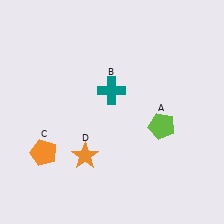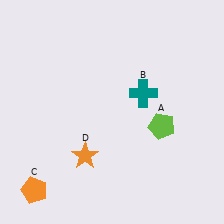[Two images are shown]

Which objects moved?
The objects that moved are: the teal cross (B), the orange pentagon (C).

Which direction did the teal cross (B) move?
The teal cross (B) moved right.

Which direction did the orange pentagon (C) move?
The orange pentagon (C) moved down.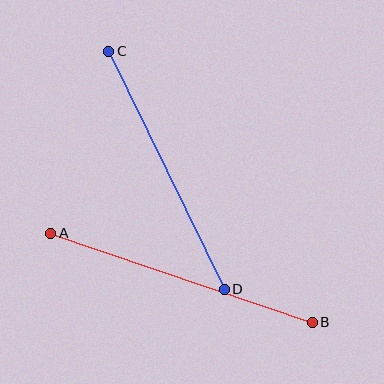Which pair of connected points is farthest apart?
Points A and B are farthest apart.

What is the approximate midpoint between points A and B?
The midpoint is at approximately (181, 278) pixels.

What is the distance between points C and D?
The distance is approximately 265 pixels.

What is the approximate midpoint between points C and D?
The midpoint is at approximately (167, 170) pixels.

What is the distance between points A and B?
The distance is approximately 276 pixels.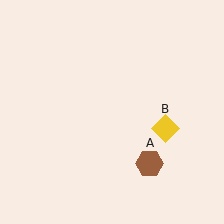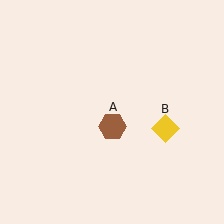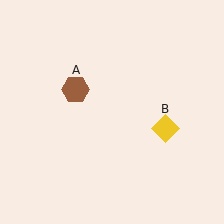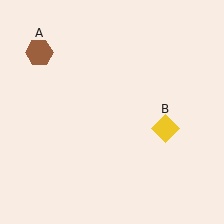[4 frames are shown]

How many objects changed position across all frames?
1 object changed position: brown hexagon (object A).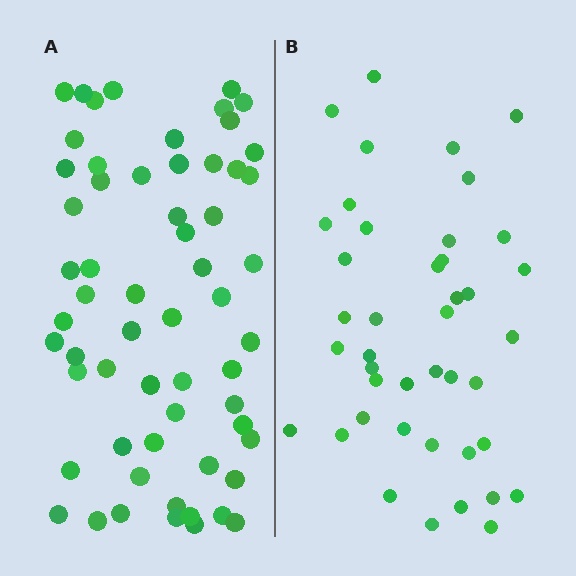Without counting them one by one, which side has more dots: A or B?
Region A (the left region) has more dots.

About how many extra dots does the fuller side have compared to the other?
Region A has approximately 20 more dots than region B.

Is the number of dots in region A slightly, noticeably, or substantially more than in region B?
Region A has noticeably more, but not dramatically so. The ratio is roughly 1.4 to 1.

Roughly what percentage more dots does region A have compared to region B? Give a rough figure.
About 45% more.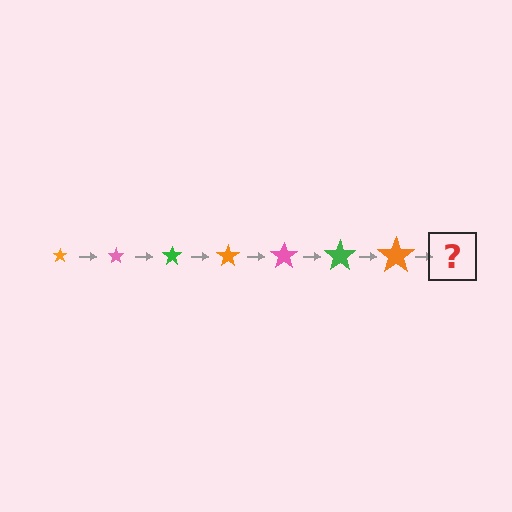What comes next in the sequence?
The next element should be a pink star, larger than the previous one.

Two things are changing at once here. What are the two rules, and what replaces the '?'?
The two rules are that the star grows larger each step and the color cycles through orange, pink, and green. The '?' should be a pink star, larger than the previous one.